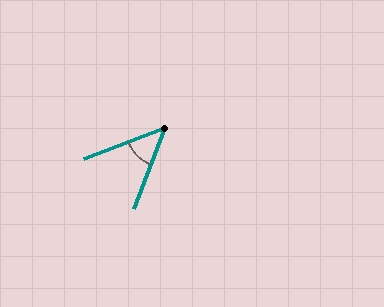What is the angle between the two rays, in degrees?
Approximately 49 degrees.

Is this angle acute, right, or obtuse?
It is acute.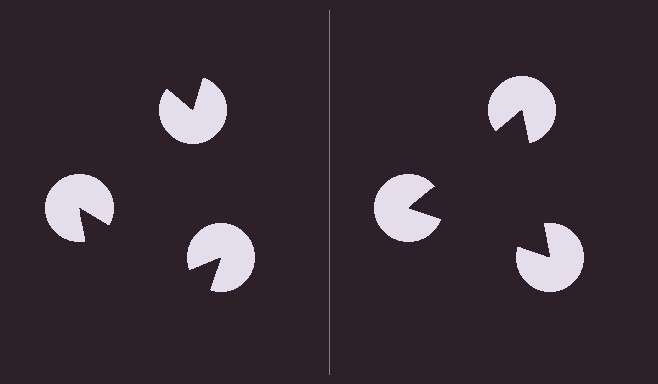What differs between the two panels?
The pac-man discs are positioned identically on both sides; only the wedge orientations differ. On the right they align to a triangle; on the left they are misaligned.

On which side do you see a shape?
An illusory triangle appears on the right side. On the left side the wedge cuts are rotated, so no coherent shape forms.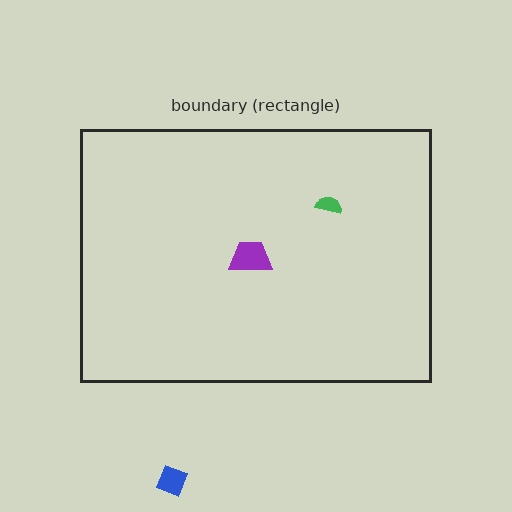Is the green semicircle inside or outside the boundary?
Inside.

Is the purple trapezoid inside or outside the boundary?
Inside.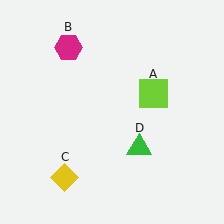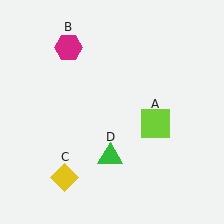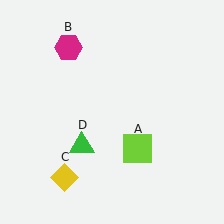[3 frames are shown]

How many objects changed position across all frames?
2 objects changed position: lime square (object A), green triangle (object D).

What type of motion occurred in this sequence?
The lime square (object A), green triangle (object D) rotated clockwise around the center of the scene.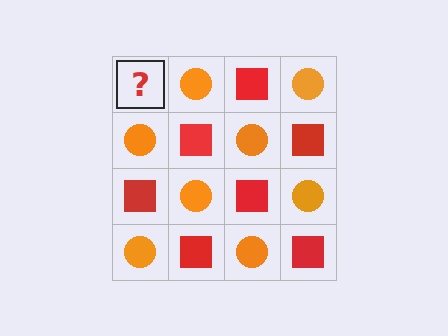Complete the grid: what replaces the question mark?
The question mark should be replaced with a red square.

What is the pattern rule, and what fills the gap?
The rule is that it alternates red square and orange circle in a checkerboard pattern. The gap should be filled with a red square.